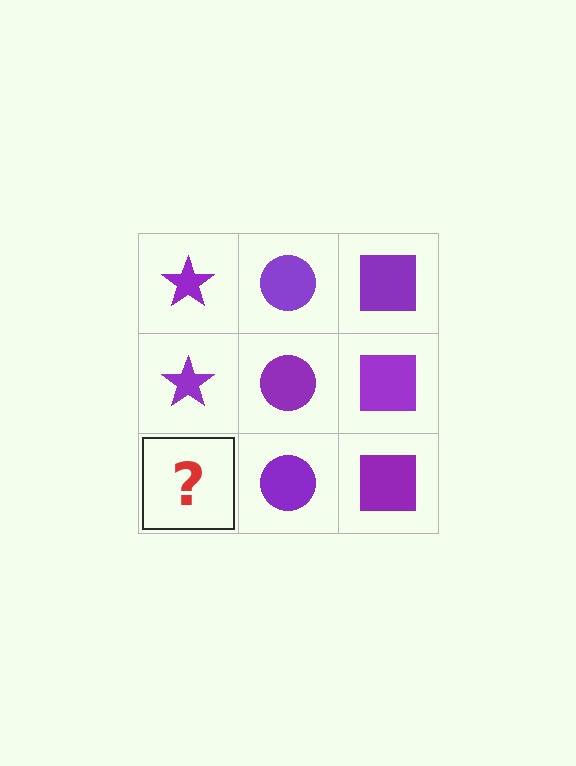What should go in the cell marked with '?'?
The missing cell should contain a purple star.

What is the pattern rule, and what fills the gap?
The rule is that each column has a consistent shape. The gap should be filled with a purple star.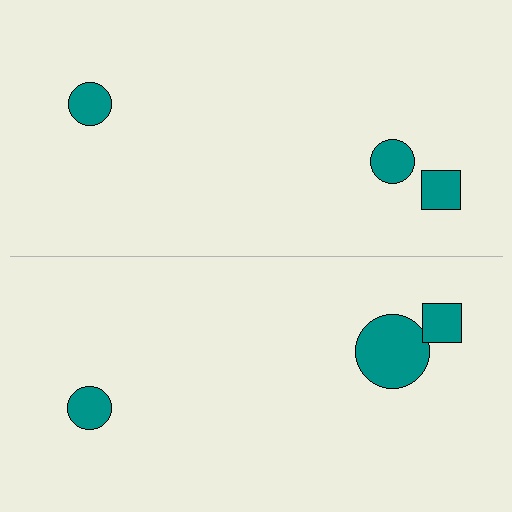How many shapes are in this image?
There are 6 shapes in this image.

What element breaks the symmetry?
The teal circle on the bottom side has a different size than its mirror counterpart.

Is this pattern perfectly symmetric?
No, the pattern is not perfectly symmetric. The teal circle on the bottom side has a different size than its mirror counterpart.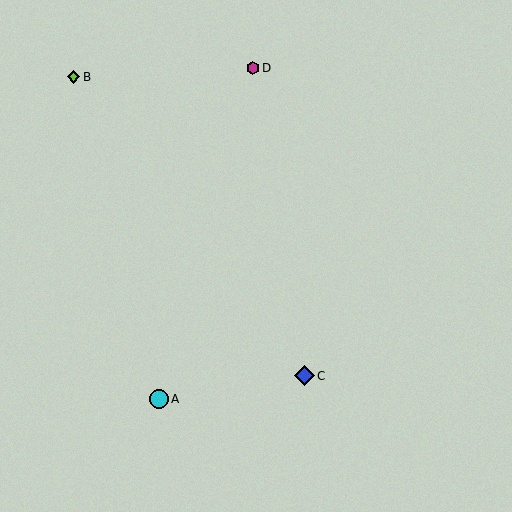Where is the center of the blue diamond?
The center of the blue diamond is at (304, 376).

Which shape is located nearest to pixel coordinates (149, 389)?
The cyan circle (labeled A) at (159, 399) is nearest to that location.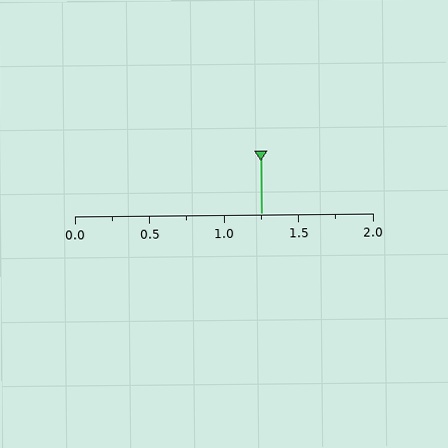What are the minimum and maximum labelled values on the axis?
The axis runs from 0.0 to 2.0.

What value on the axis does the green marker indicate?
The marker indicates approximately 1.25.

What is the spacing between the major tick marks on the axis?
The major ticks are spaced 0.5 apart.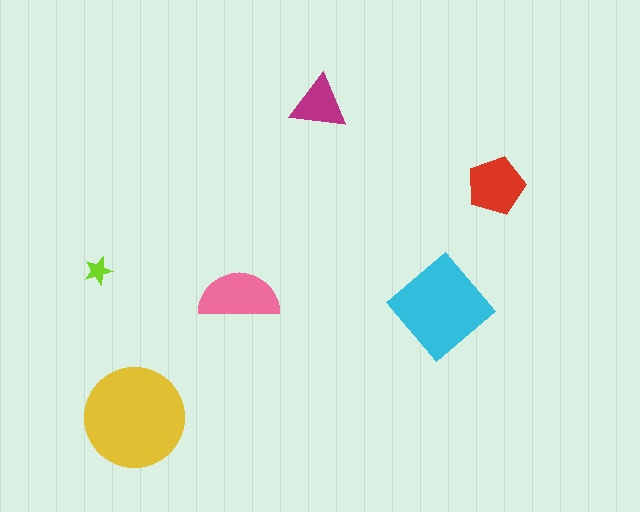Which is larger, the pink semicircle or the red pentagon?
The pink semicircle.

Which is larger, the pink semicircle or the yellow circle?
The yellow circle.